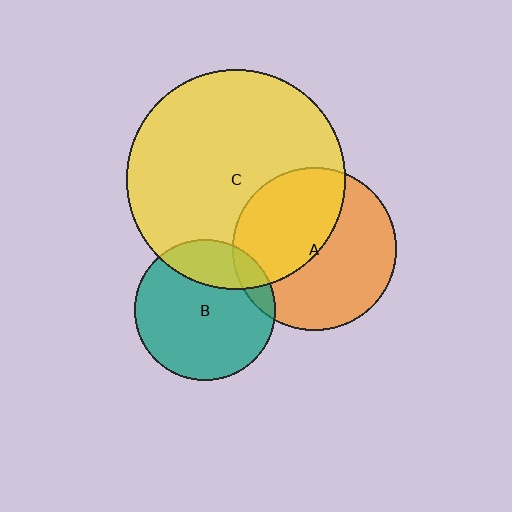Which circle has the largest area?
Circle C (yellow).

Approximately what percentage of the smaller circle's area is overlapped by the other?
Approximately 45%.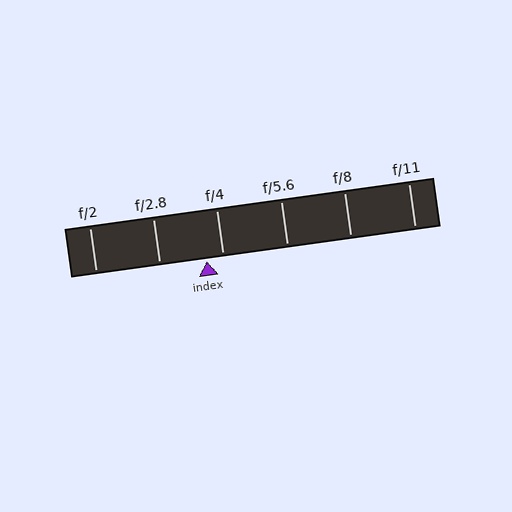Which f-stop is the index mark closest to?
The index mark is closest to f/4.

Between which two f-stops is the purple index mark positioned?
The index mark is between f/2.8 and f/4.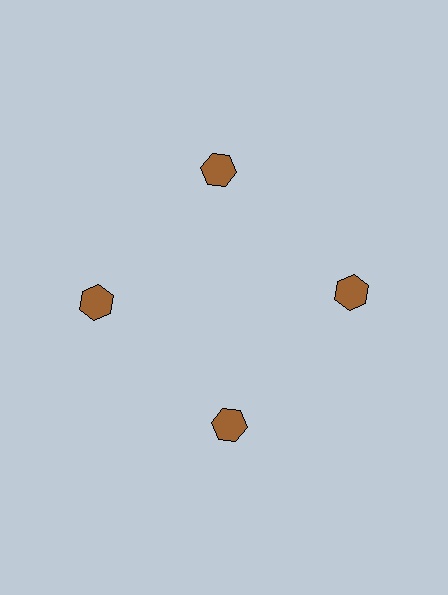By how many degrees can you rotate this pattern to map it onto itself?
The pattern maps onto itself every 90 degrees of rotation.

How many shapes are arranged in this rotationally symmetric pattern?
There are 4 shapes, arranged in 4 groups of 1.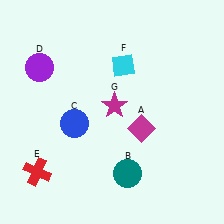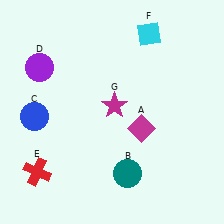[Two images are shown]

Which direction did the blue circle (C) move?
The blue circle (C) moved left.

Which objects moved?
The objects that moved are: the blue circle (C), the cyan diamond (F).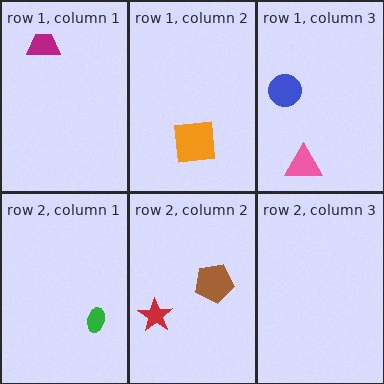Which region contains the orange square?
The row 1, column 2 region.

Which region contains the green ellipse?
The row 2, column 1 region.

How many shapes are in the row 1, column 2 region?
1.